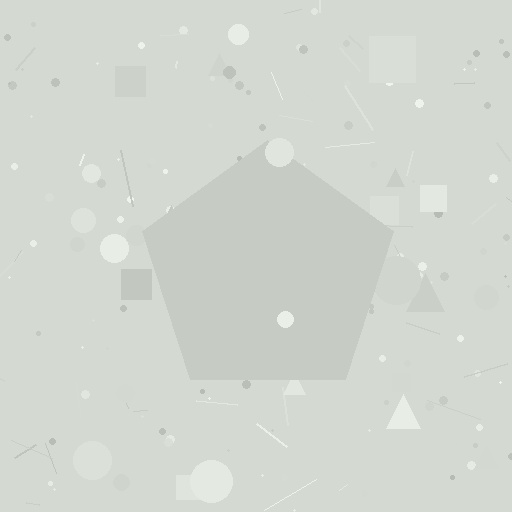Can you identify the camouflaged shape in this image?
The camouflaged shape is a pentagon.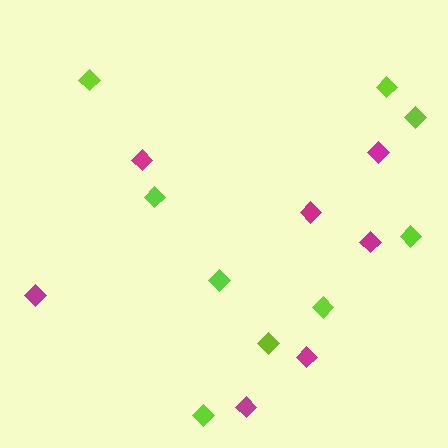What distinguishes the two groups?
There are 2 groups: one group of lime diamonds (9) and one group of magenta diamonds (7).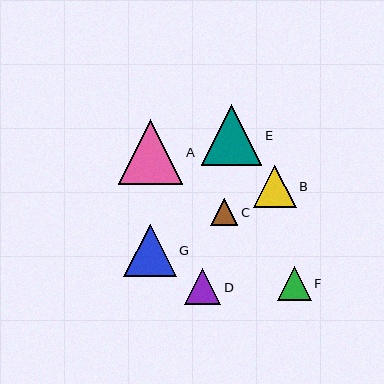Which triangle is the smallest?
Triangle C is the smallest with a size of approximately 27 pixels.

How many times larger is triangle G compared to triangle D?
Triangle G is approximately 1.5 times the size of triangle D.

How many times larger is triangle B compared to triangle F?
Triangle B is approximately 1.3 times the size of triangle F.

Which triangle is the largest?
Triangle A is the largest with a size of approximately 64 pixels.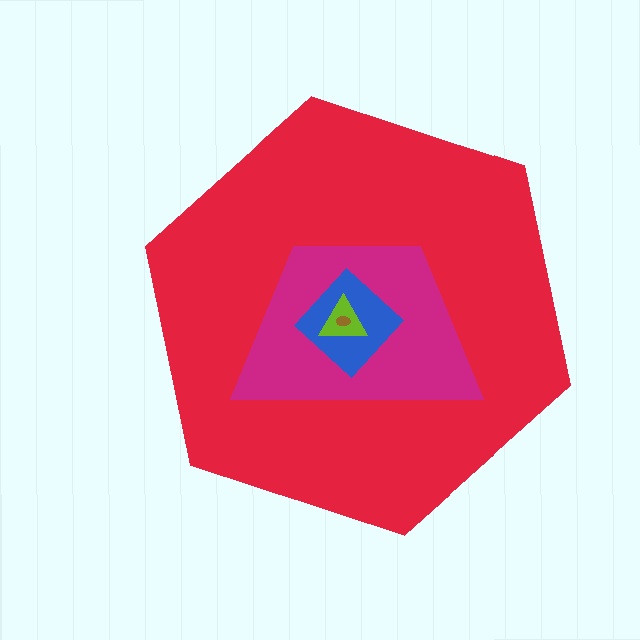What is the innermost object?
The brown ellipse.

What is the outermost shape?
The red hexagon.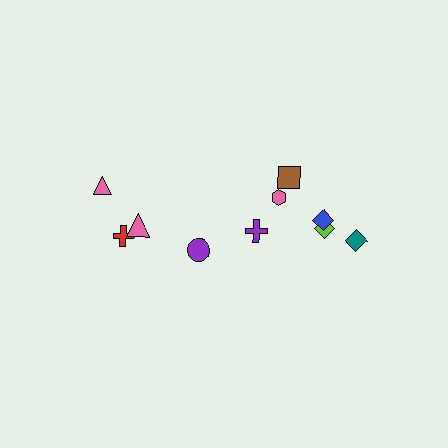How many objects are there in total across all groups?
There are 10 objects.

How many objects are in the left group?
There are 4 objects.